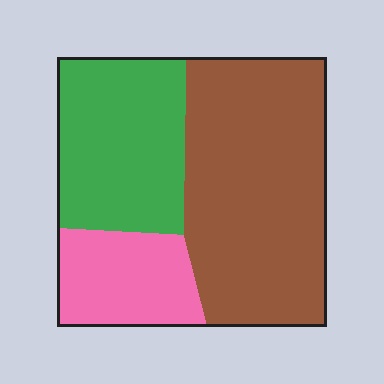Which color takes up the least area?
Pink, at roughly 20%.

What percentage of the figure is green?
Green covers roughly 30% of the figure.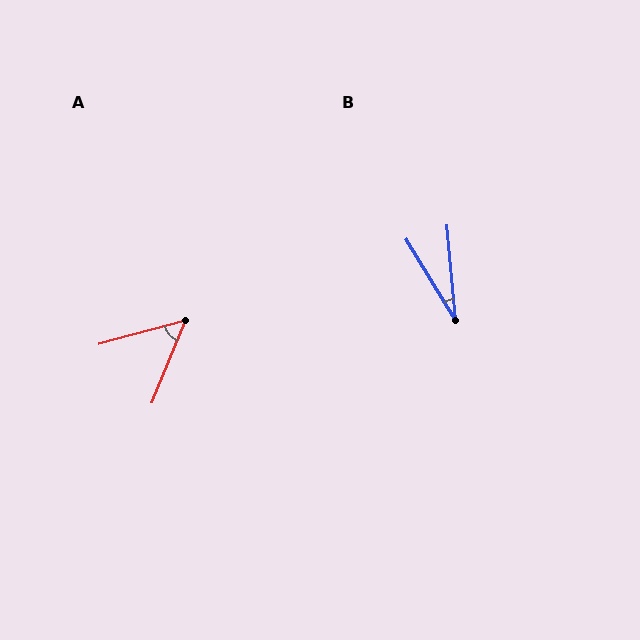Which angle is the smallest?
B, at approximately 26 degrees.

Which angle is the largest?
A, at approximately 52 degrees.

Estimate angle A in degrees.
Approximately 52 degrees.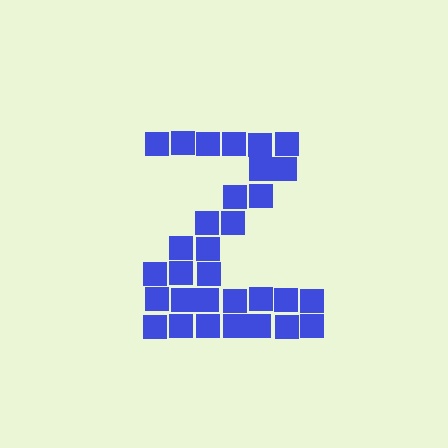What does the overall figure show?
The overall figure shows the letter Z.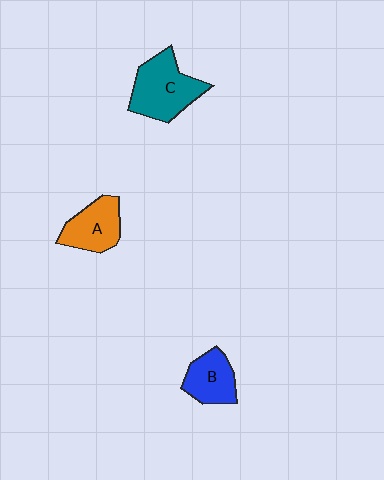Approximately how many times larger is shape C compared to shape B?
Approximately 1.5 times.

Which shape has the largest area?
Shape C (teal).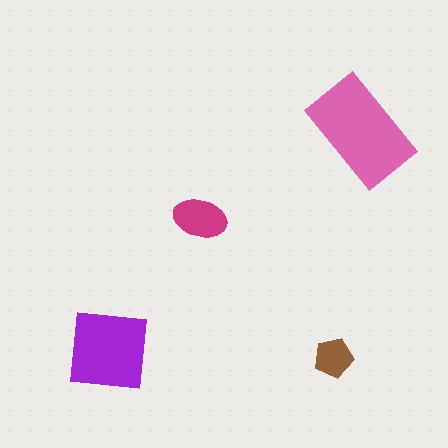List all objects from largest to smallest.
The pink rectangle, the purple square, the magenta ellipse, the brown pentagon.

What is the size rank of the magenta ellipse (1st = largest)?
3rd.